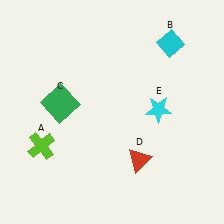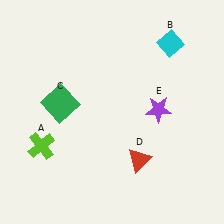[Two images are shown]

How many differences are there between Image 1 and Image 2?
There is 1 difference between the two images.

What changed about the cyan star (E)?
In Image 1, E is cyan. In Image 2, it changed to purple.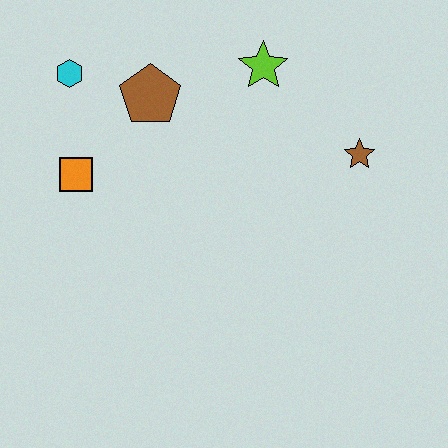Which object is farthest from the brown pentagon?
The brown star is farthest from the brown pentagon.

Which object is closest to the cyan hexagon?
The brown pentagon is closest to the cyan hexagon.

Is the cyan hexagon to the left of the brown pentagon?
Yes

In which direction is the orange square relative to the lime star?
The orange square is to the left of the lime star.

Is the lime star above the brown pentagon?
Yes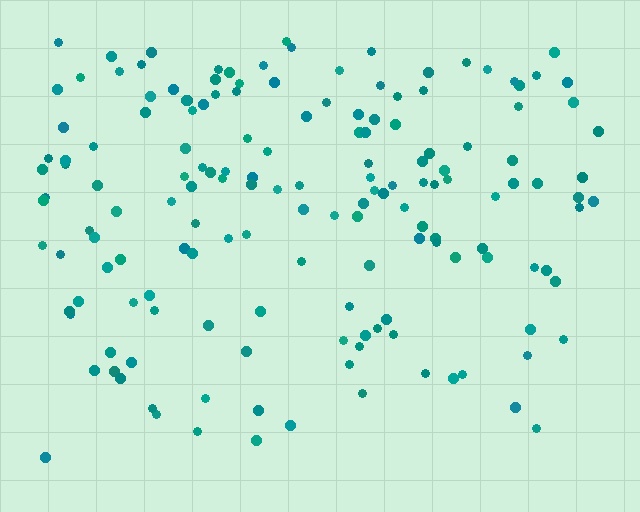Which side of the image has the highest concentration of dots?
The top.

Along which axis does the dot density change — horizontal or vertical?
Vertical.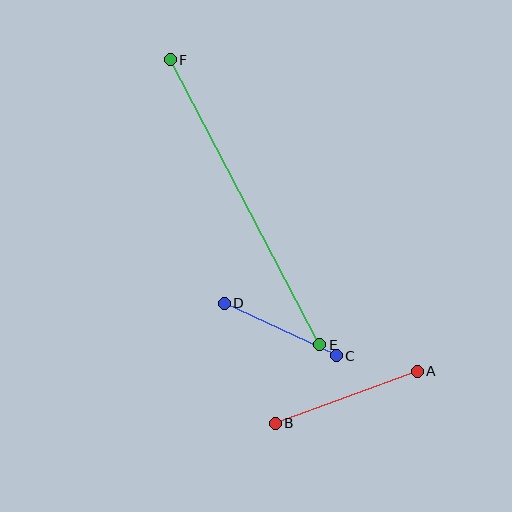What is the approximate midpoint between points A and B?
The midpoint is at approximately (346, 397) pixels.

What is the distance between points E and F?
The distance is approximately 322 pixels.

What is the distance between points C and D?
The distance is approximately 124 pixels.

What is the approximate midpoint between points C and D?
The midpoint is at approximately (280, 329) pixels.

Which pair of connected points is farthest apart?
Points E and F are farthest apart.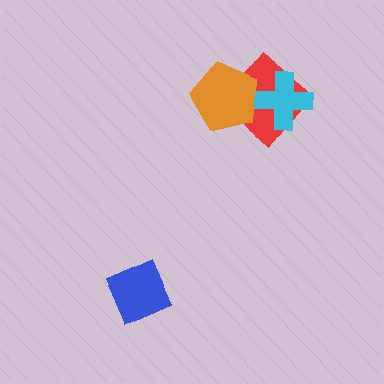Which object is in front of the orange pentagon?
The cyan cross is in front of the orange pentagon.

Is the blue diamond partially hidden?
No, no other shape covers it.